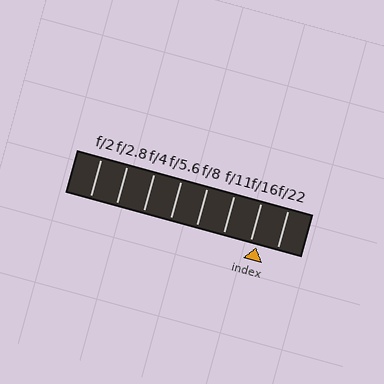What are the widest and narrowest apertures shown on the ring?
The widest aperture shown is f/2 and the narrowest is f/22.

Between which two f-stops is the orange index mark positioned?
The index mark is between f/16 and f/22.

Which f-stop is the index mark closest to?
The index mark is closest to f/16.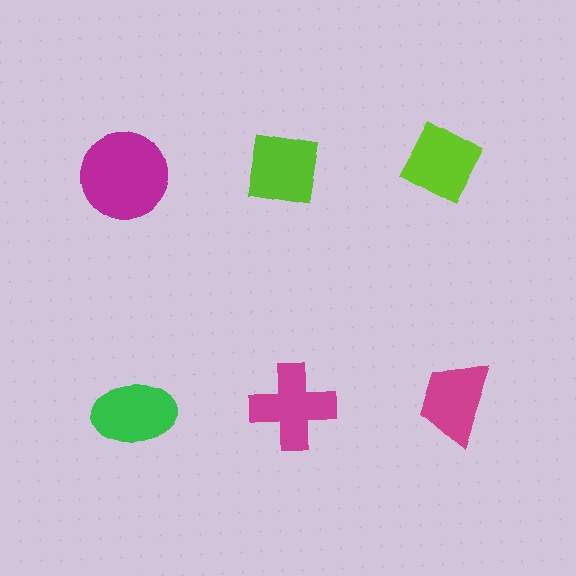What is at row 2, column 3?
A magenta trapezoid.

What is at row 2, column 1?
A green ellipse.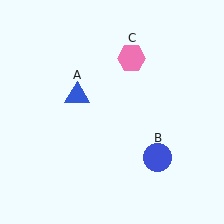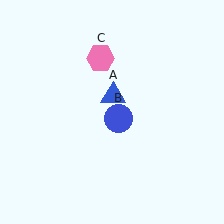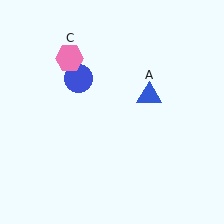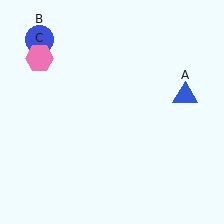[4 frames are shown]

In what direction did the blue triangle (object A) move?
The blue triangle (object A) moved right.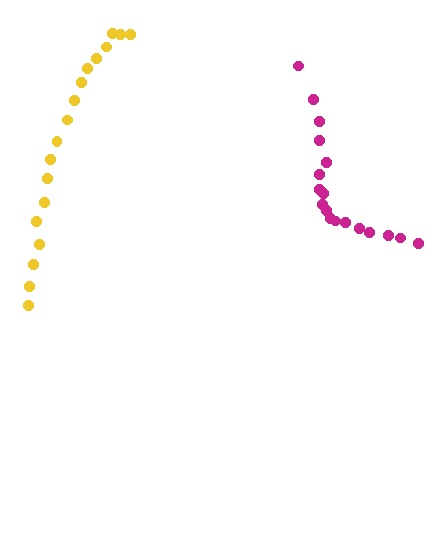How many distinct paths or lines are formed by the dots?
There are 2 distinct paths.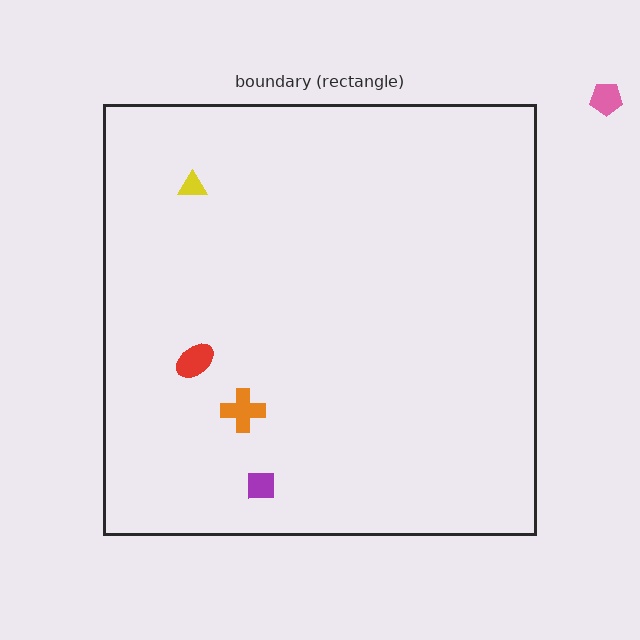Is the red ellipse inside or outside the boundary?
Inside.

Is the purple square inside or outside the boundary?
Inside.